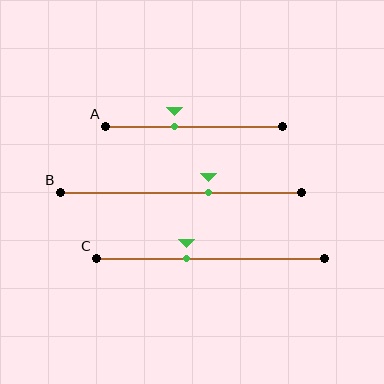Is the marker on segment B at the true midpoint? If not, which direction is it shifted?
No, the marker on segment B is shifted to the right by about 11% of the segment length.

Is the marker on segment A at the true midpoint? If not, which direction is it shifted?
No, the marker on segment A is shifted to the left by about 11% of the segment length.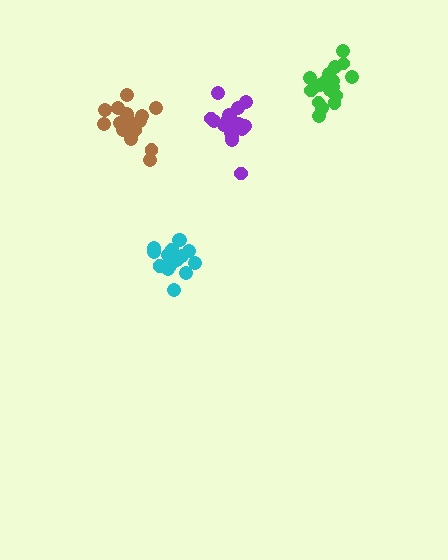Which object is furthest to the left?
The brown cluster is leftmost.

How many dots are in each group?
Group 1: 17 dots, Group 2: 19 dots, Group 3: 16 dots, Group 4: 20 dots (72 total).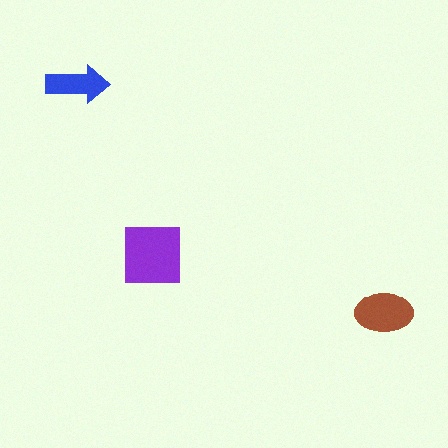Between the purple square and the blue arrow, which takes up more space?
The purple square.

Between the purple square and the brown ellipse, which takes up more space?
The purple square.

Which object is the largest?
The purple square.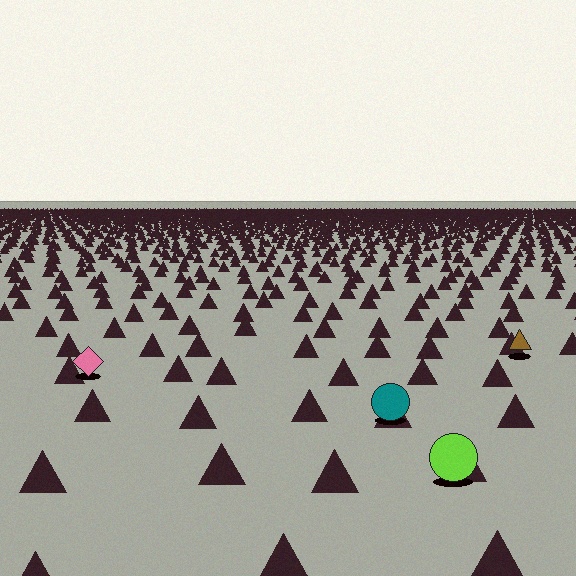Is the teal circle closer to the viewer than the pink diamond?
Yes. The teal circle is closer — you can tell from the texture gradient: the ground texture is coarser near it.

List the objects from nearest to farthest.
From nearest to farthest: the lime circle, the teal circle, the pink diamond, the brown triangle.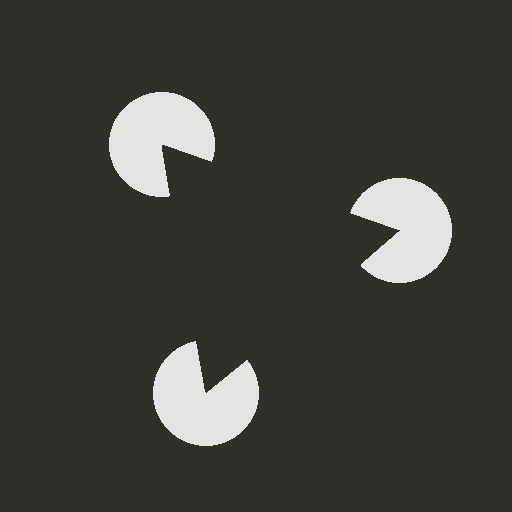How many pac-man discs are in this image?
There are 3 — one at each vertex of the illusory triangle.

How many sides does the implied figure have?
3 sides.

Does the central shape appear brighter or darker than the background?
It typically appears slightly darker than the background, even though no actual brightness change is drawn.